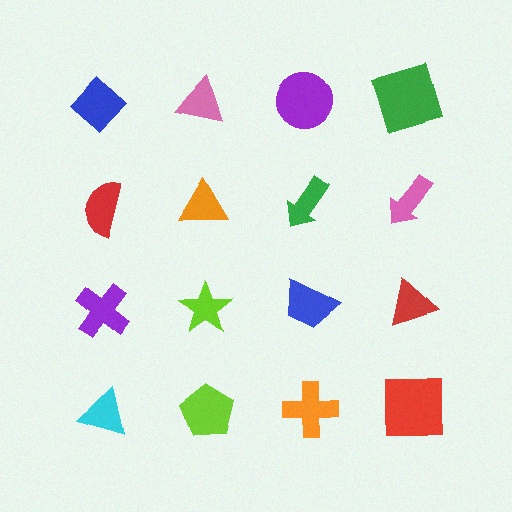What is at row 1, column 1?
A blue diamond.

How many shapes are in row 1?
4 shapes.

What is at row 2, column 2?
An orange triangle.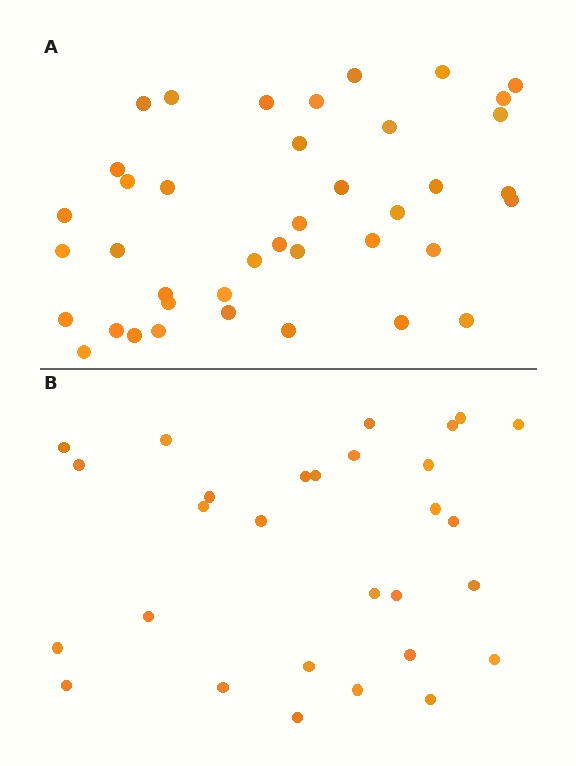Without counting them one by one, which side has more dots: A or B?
Region A (the top region) has more dots.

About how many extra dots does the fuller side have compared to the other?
Region A has roughly 12 or so more dots than region B.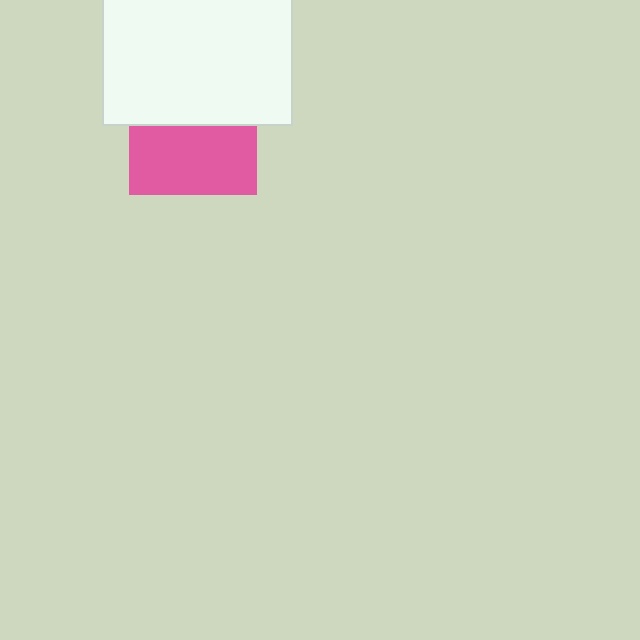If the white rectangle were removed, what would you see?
You would see the complete pink square.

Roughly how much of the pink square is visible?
About half of it is visible (roughly 55%).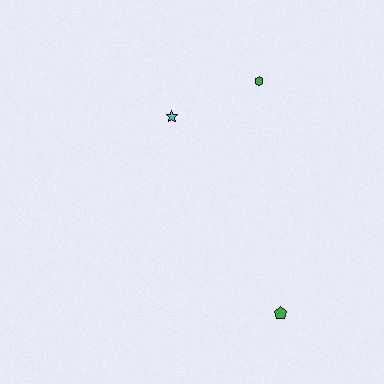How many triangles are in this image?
There are no triangles.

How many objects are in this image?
There are 3 objects.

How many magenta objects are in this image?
There are no magenta objects.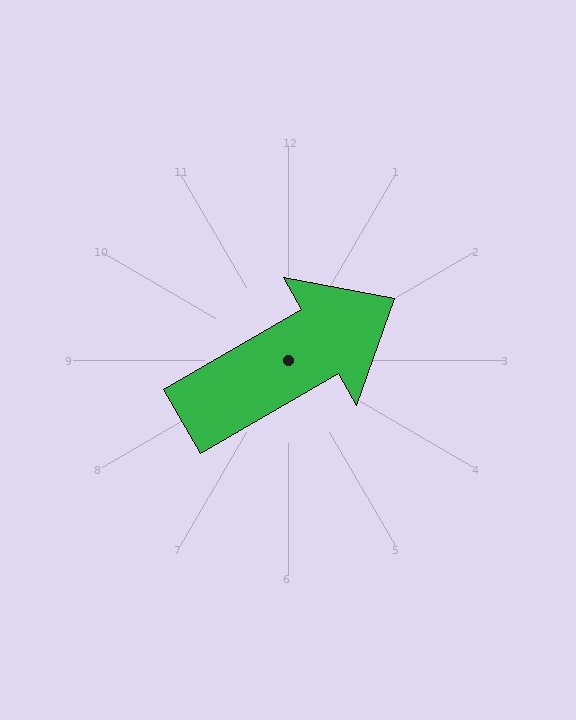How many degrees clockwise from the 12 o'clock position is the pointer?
Approximately 60 degrees.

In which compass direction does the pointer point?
Northeast.